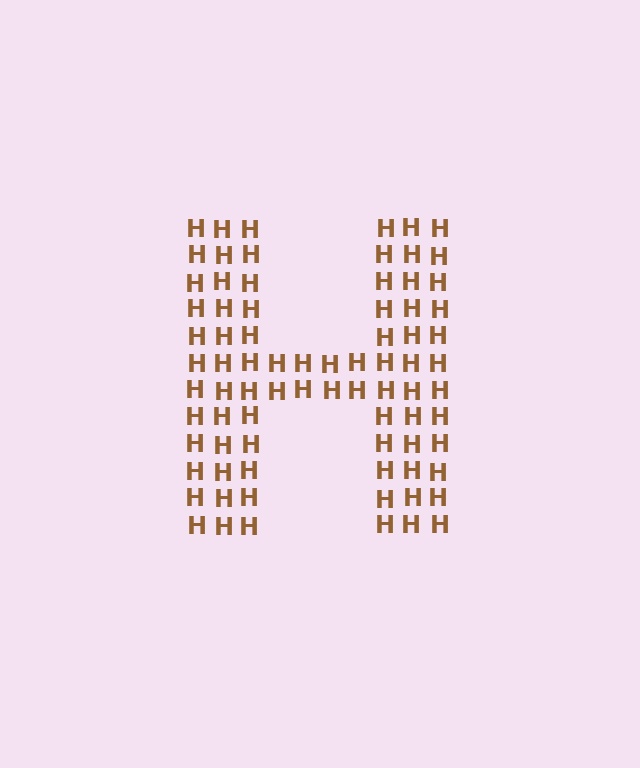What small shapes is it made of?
It is made of small letter H's.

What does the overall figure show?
The overall figure shows the letter H.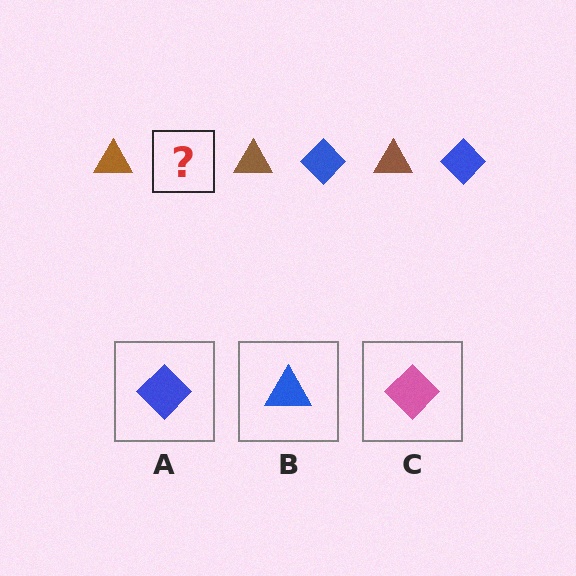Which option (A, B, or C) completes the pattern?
A.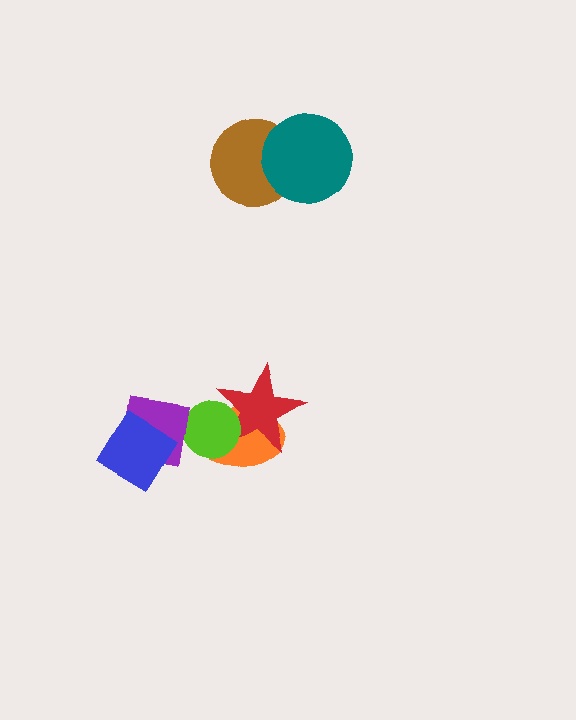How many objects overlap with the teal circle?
1 object overlaps with the teal circle.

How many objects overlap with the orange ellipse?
2 objects overlap with the orange ellipse.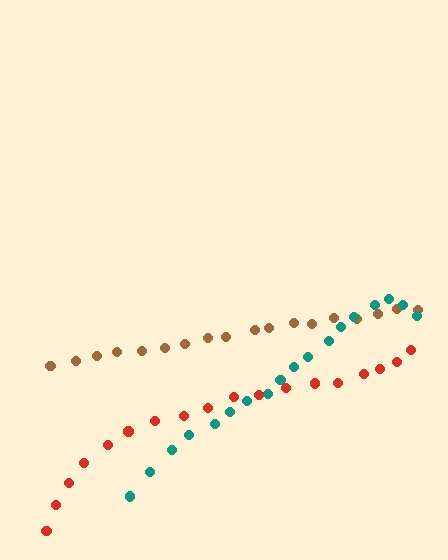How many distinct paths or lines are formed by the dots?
There are 3 distinct paths.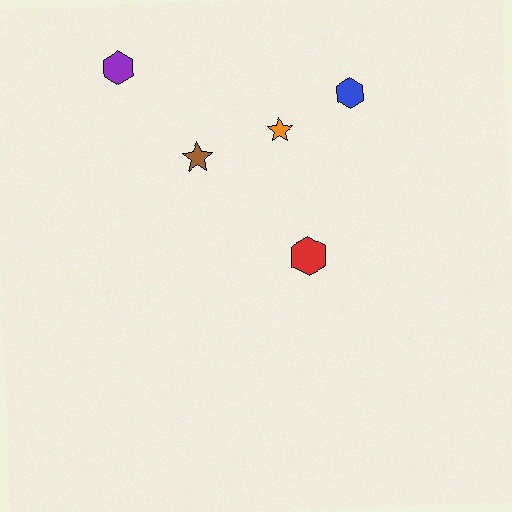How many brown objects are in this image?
There is 1 brown object.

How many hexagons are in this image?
There are 3 hexagons.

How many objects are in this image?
There are 5 objects.